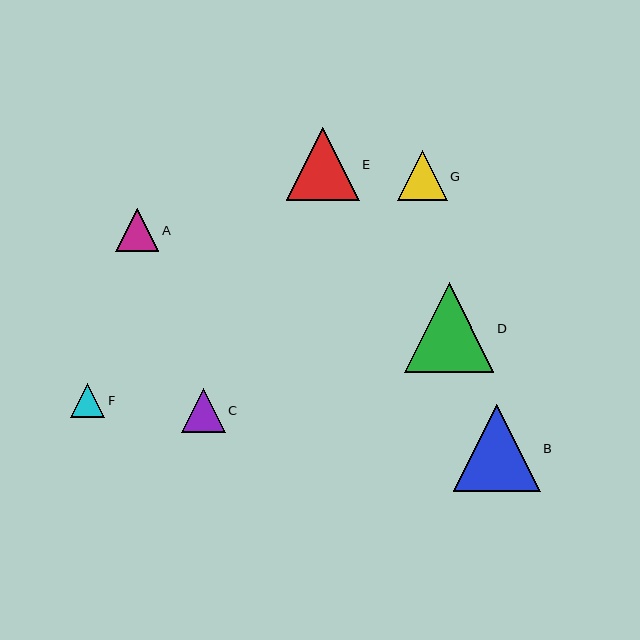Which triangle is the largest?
Triangle D is the largest with a size of approximately 90 pixels.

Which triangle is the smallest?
Triangle F is the smallest with a size of approximately 34 pixels.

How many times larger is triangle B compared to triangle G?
Triangle B is approximately 1.8 times the size of triangle G.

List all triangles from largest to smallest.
From largest to smallest: D, B, E, G, C, A, F.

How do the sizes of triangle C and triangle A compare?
Triangle C and triangle A are approximately the same size.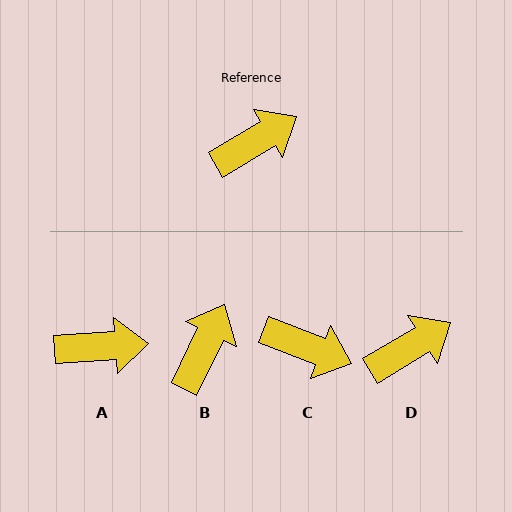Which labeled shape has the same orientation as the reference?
D.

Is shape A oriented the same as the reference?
No, it is off by about 27 degrees.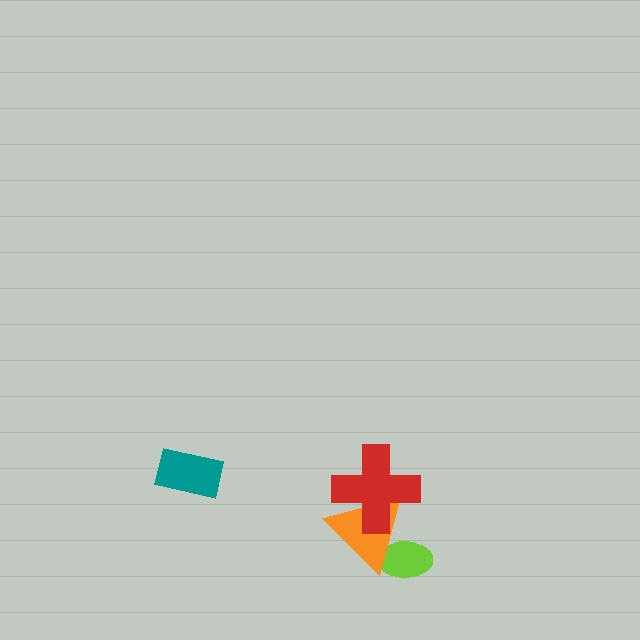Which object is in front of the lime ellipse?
The orange triangle is in front of the lime ellipse.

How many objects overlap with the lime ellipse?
1 object overlaps with the lime ellipse.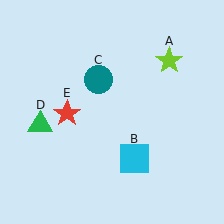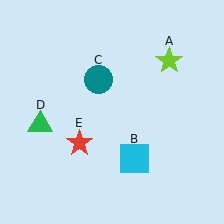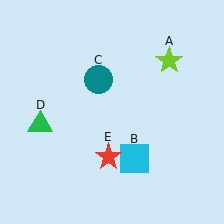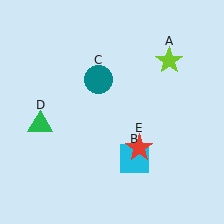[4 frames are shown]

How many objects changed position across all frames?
1 object changed position: red star (object E).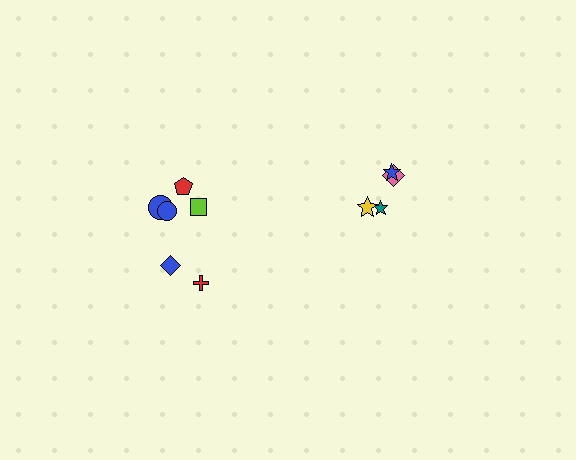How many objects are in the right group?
There are 4 objects.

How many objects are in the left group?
There are 6 objects.